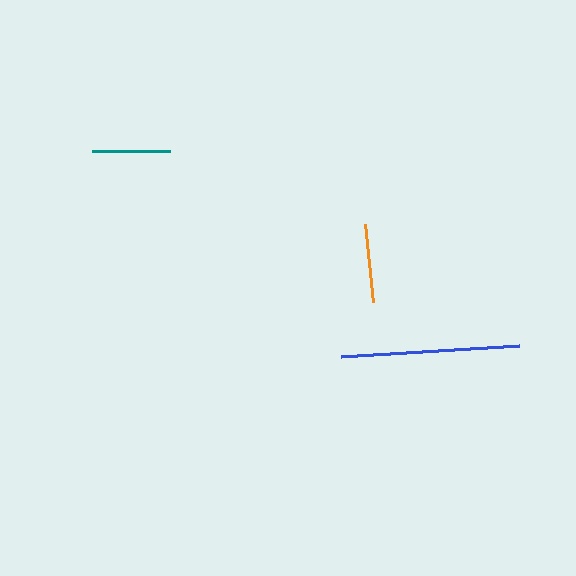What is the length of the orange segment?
The orange segment is approximately 79 pixels long.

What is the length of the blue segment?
The blue segment is approximately 179 pixels long.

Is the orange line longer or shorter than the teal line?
The orange line is longer than the teal line.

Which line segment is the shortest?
The teal line is the shortest at approximately 78 pixels.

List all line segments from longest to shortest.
From longest to shortest: blue, orange, teal.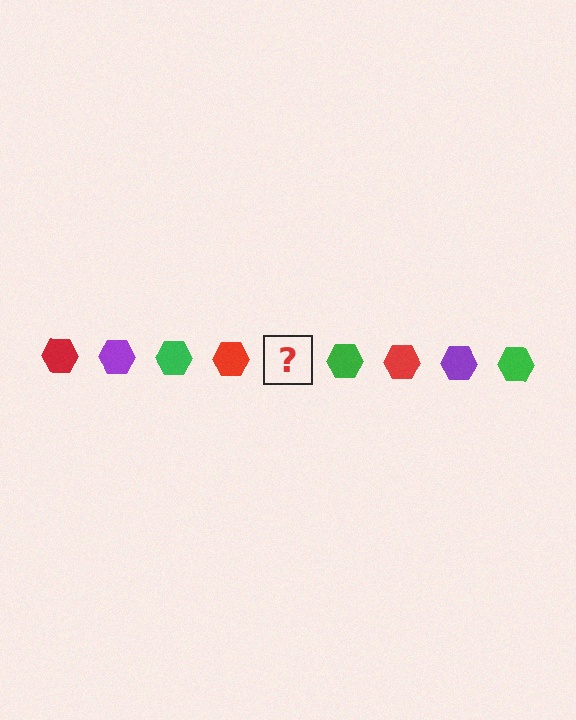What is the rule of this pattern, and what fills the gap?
The rule is that the pattern cycles through red, purple, green hexagons. The gap should be filled with a purple hexagon.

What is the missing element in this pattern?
The missing element is a purple hexagon.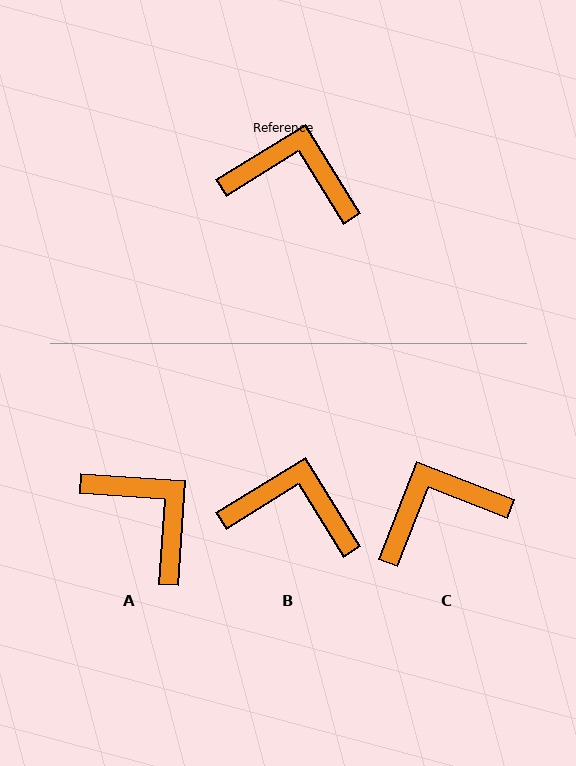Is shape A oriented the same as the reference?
No, it is off by about 36 degrees.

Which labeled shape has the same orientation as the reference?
B.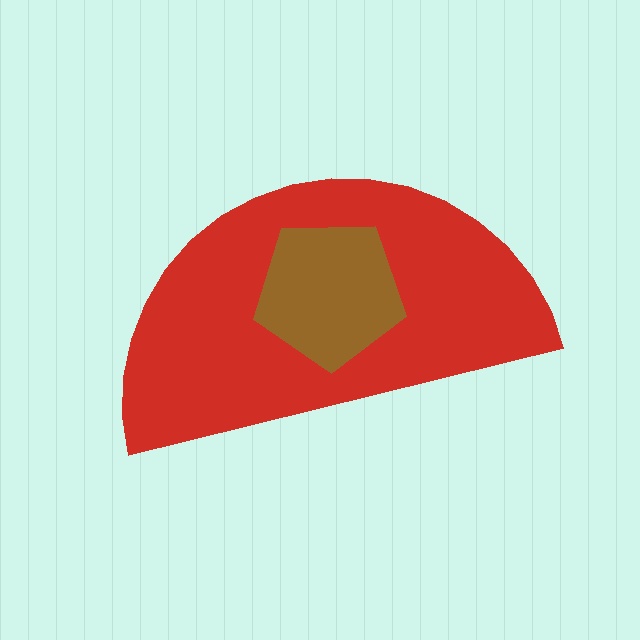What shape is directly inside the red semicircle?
The brown pentagon.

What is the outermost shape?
The red semicircle.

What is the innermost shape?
The brown pentagon.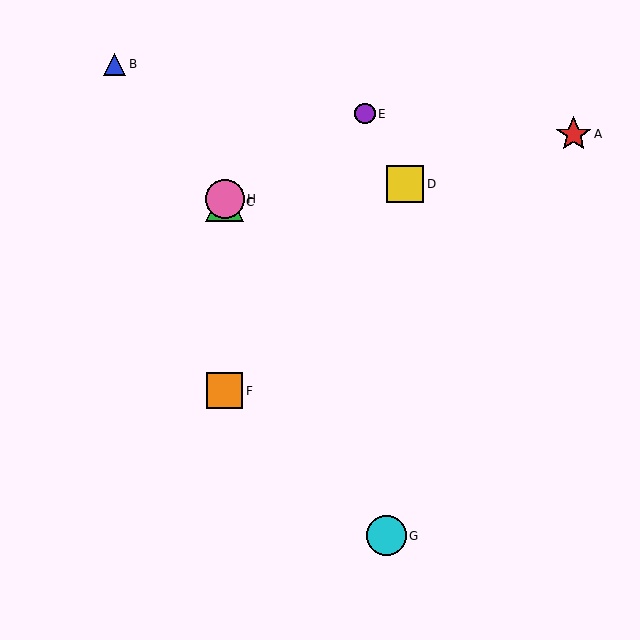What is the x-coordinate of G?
Object G is at x≈386.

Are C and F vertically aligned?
Yes, both are at x≈225.